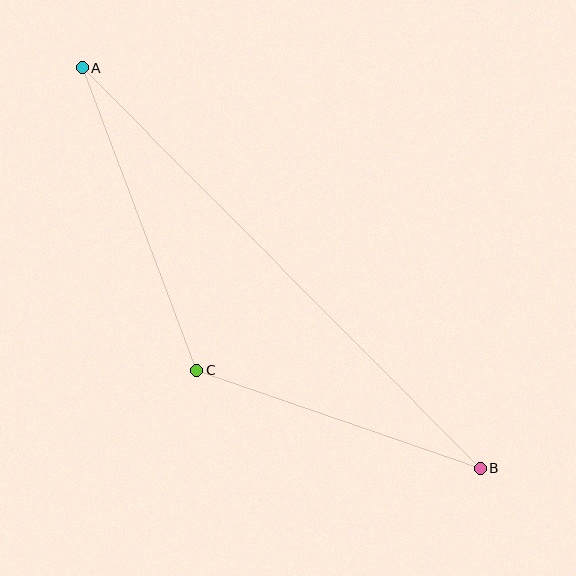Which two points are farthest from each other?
Points A and B are farthest from each other.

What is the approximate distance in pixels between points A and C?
The distance between A and C is approximately 323 pixels.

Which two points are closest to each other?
Points B and C are closest to each other.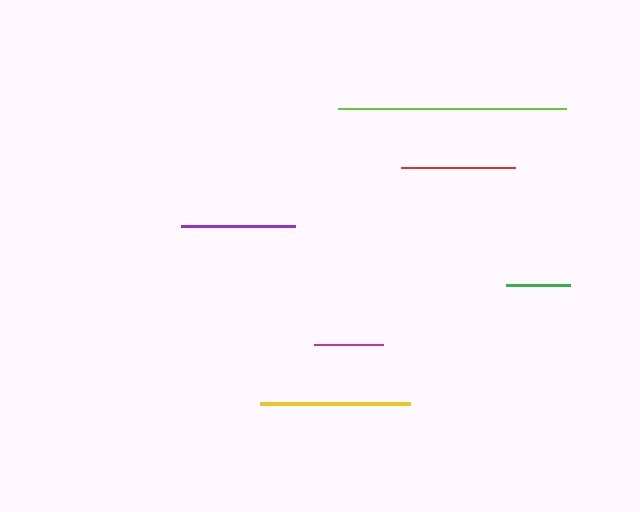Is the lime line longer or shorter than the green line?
The lime line is longer than the green line.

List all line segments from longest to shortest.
From longest to shortest: lime, yellow, red, purple, magenta, green.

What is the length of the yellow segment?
The yellow segment is approximately 150 pixels long.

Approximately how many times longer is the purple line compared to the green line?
The purple line is approximately 1.8 times the length of the green line.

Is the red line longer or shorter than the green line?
The red line is longer than the green line.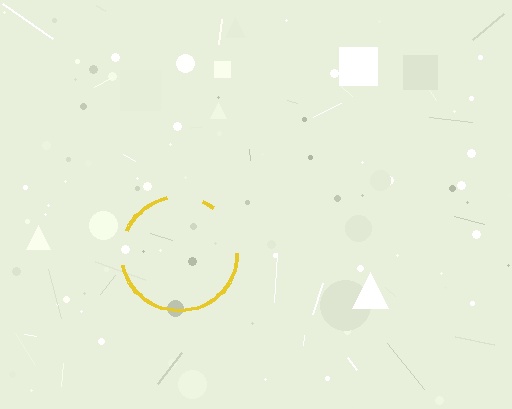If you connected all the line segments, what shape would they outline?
They would outline a circle.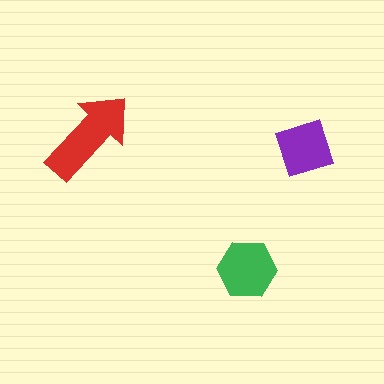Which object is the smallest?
The purple square.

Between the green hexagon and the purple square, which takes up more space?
The green hexagon.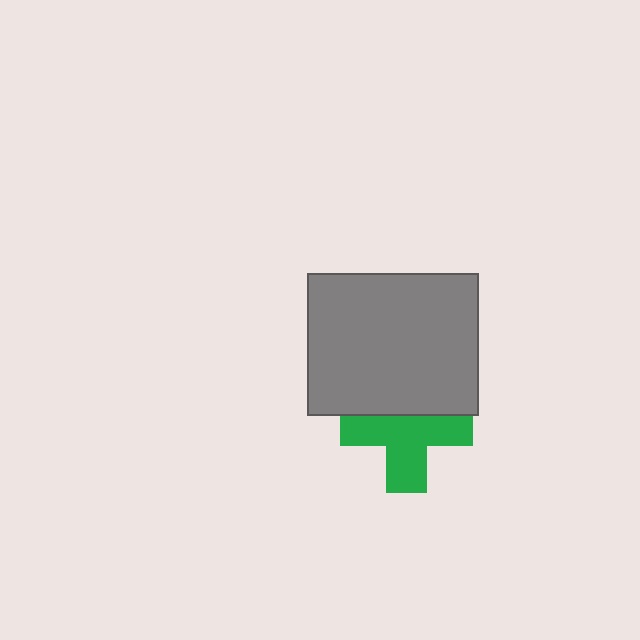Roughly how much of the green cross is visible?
About half of it is visible (roughly 65%).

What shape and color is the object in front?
The object in front is a gray rectangle.